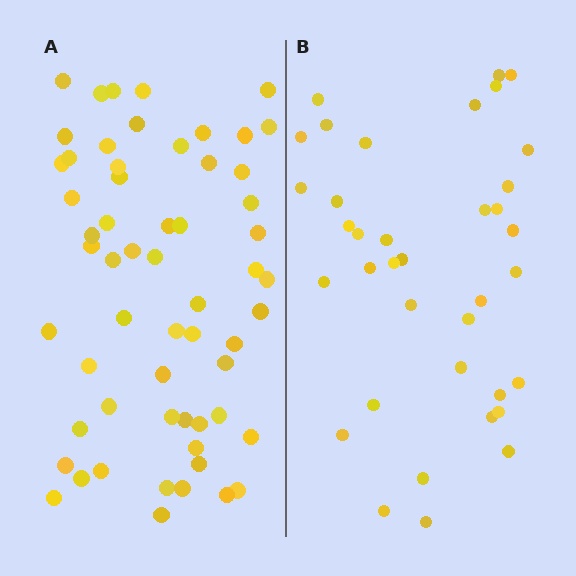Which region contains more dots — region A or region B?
Region A (the left region) has more dots.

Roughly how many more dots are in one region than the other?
Region A has approximately 20 more dots than region B.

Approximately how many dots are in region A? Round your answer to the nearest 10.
About 60 dots. (The exact count is 59, which rounds to 60.)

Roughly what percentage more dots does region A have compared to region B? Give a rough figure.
About 60% more.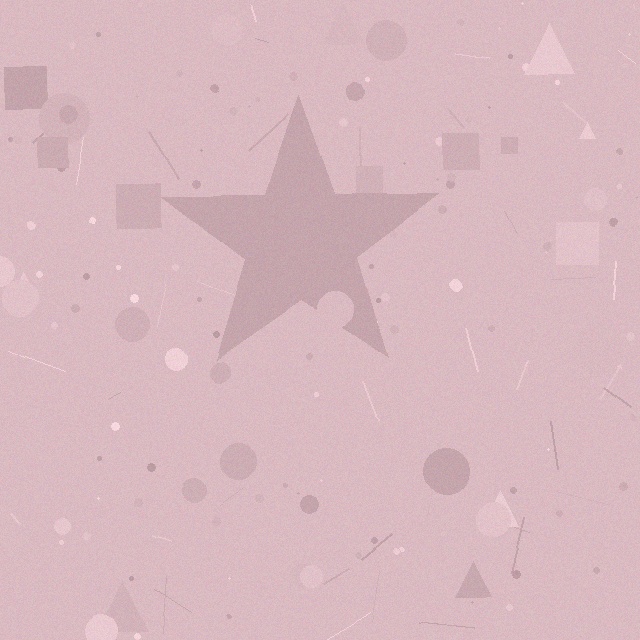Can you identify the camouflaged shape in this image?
The camouflaged shape is a star.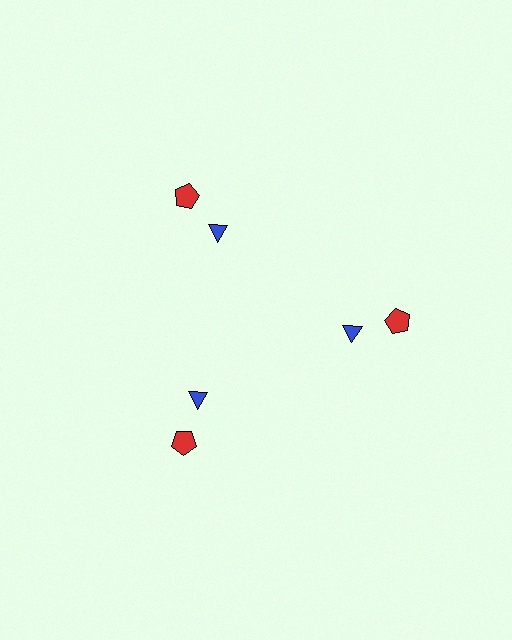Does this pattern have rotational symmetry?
Yes, this pattern has 3-fold rotational symmetry. It looks the same after rotating 120 degrees around the center.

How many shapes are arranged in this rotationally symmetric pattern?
There are 6 shapes, arranged in 3 groups of 2.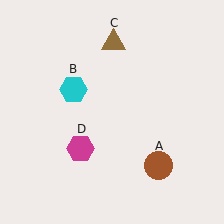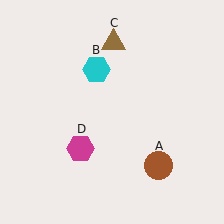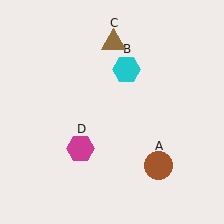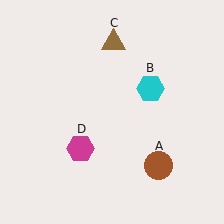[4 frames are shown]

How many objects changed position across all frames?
1 object changed position: cyan hexagon (object B).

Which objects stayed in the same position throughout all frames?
Brown circle (object A) and brown triangle (object C) and magenta hexagon (object D) remained stationary.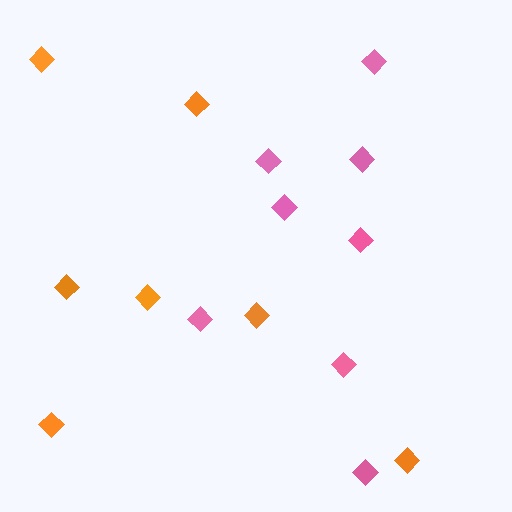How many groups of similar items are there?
There are 2 groups: one group of pink diamonds (8) and one group of orange diamonds (7).